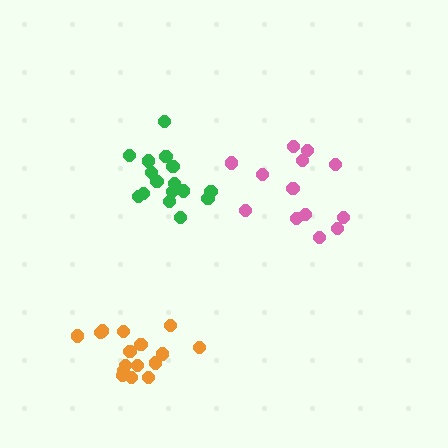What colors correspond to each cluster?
The clusters are colored: green, pink, orange.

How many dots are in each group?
Group 1: 16 dots, Group 2: 13 dots, Group 3: 16 dots (45 total).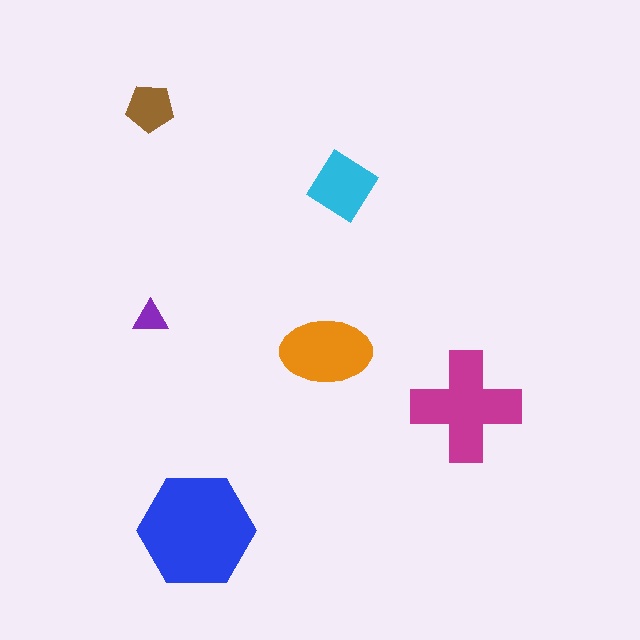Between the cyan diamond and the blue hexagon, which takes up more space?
The blue hexagon.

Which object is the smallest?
The purple triangle.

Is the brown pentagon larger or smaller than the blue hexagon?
Smaller.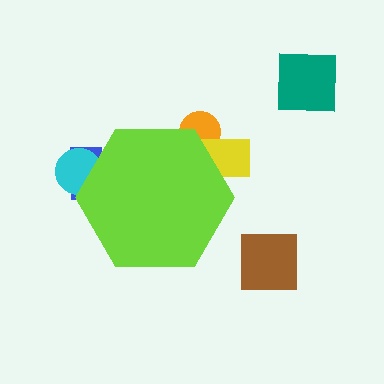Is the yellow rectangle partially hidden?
Yes, the yellow rectangle is partially hidden behind the lime hexagon.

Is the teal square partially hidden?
No, the teal square is fully visible.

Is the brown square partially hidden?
No, the brown square is fully visible.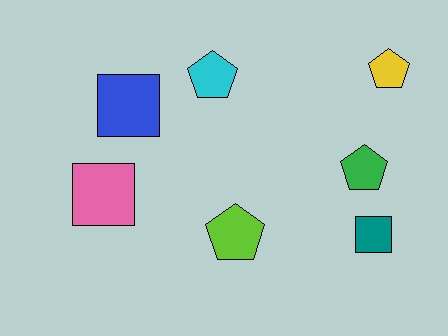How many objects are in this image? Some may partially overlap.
There are 7 objects.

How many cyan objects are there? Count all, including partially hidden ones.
There is 1 cyan object.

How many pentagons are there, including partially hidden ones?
There are 4 pentagons.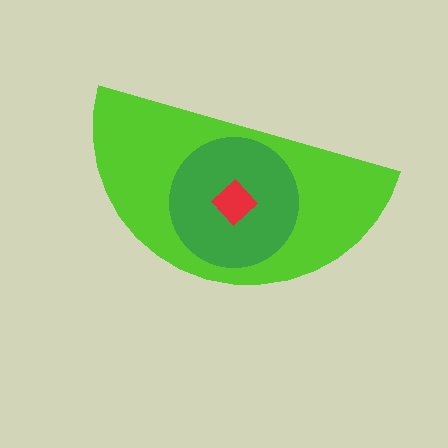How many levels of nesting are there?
3.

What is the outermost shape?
The lime semicircle.